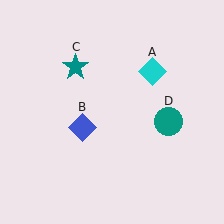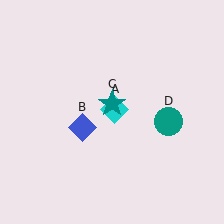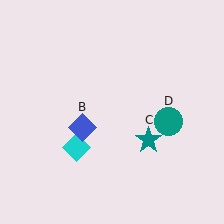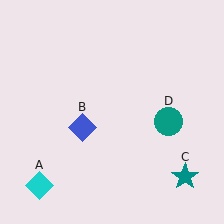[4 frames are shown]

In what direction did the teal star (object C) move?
The teal star (object C) moved down and to the right.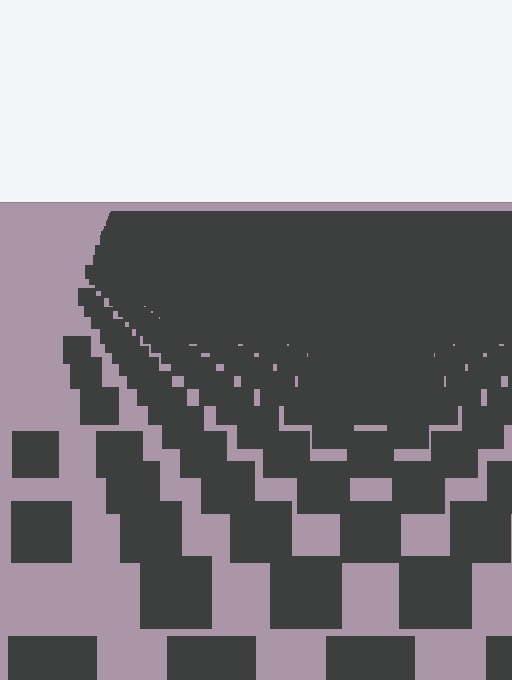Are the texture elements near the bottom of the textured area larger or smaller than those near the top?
Larger. Near the bottom, elements are closer to the viewer and appear at a bigger on-screen size.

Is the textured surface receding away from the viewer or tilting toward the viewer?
The surface is receding away from the viewer. Texture elements get smaller and denser toward the top.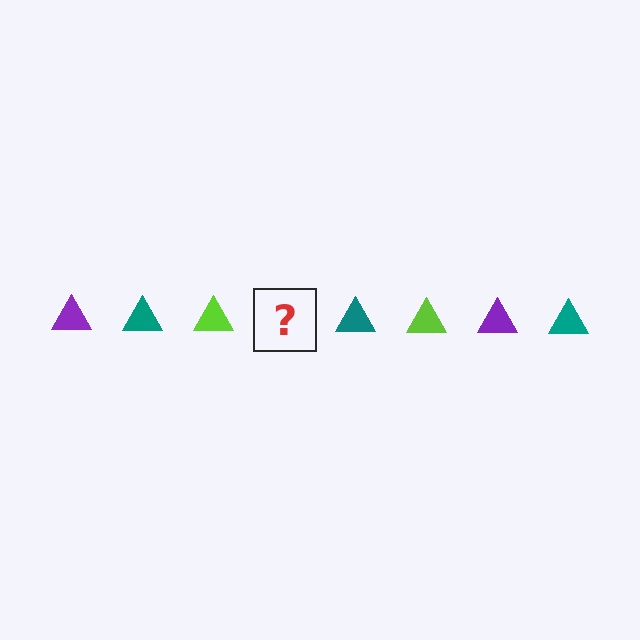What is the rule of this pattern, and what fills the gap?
The rule is that the pattern cycles through purple, teal, lime triangles. The gap should be filled with a purple triangle.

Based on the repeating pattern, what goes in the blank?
The blank should be a purple triangle.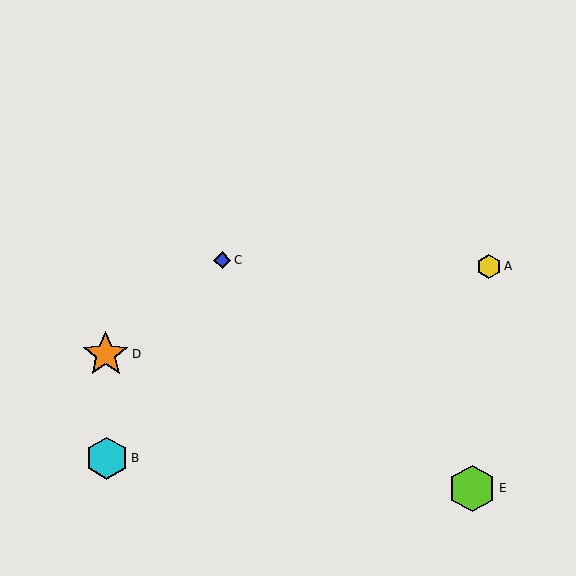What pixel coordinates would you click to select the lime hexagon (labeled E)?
Click at (472, 488) to select the lime hexagon E.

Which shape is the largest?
The lime hexagon (labeled E) is the largest.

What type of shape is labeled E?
Shape E is a lime hexagon.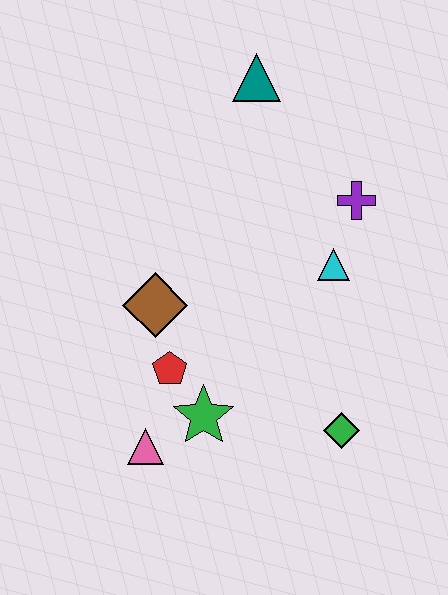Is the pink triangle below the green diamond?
Yes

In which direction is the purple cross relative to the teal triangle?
The purple cross is below the teal triangle.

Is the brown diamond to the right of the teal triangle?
No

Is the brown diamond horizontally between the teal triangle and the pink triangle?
Yes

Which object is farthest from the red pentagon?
The teal triangle is farthest from the red pentagon.